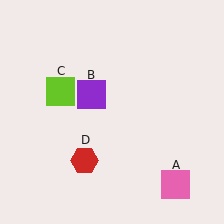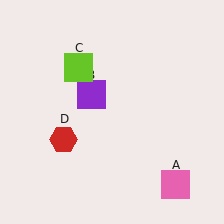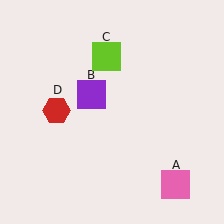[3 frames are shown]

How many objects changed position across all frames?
2 objects changed position: lime square (object C), red hexagon (object D).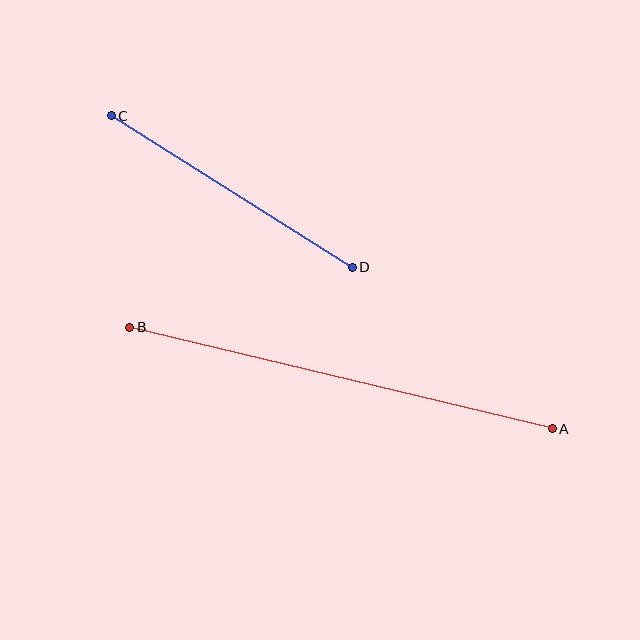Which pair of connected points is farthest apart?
Points A and B are farthest apart.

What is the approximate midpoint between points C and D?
The midpoint is at approximately (232, 191) pixels.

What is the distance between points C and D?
The distance is approximately 285 pixels.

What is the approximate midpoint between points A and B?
The midpoint is at approximately (341, 378) pixels.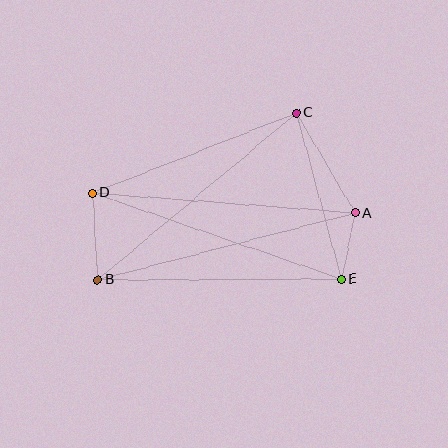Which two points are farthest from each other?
Points A and B are farthest from each other.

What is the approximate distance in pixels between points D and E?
The distance between D and E is approximately 263 pixels.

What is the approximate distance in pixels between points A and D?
The distance between A and D is approximately 263 pixels.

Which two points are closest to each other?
Points A and E are closest to each other.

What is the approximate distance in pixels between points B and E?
The distance between B and E is approximately 244 pixels.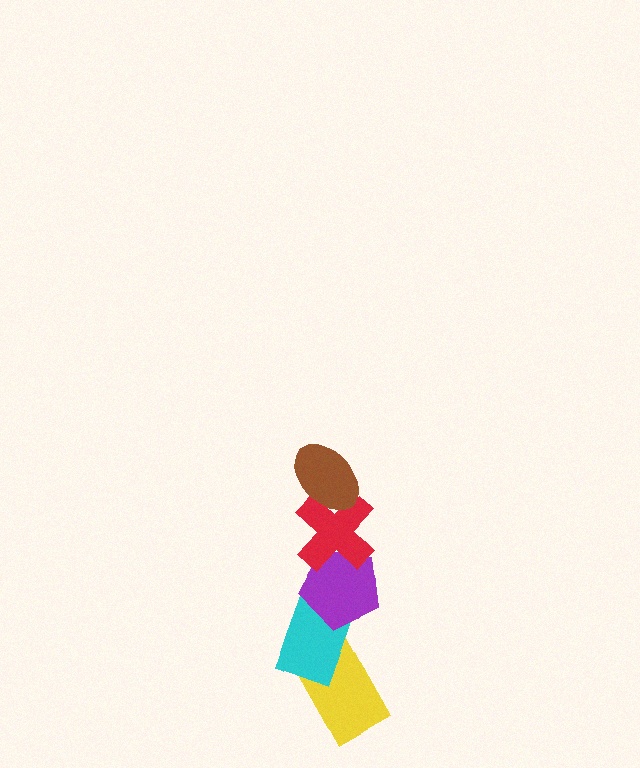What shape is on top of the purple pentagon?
The red cross is on top of the purple pentagon.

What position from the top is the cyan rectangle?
The cyan rectangle is 4th from the top.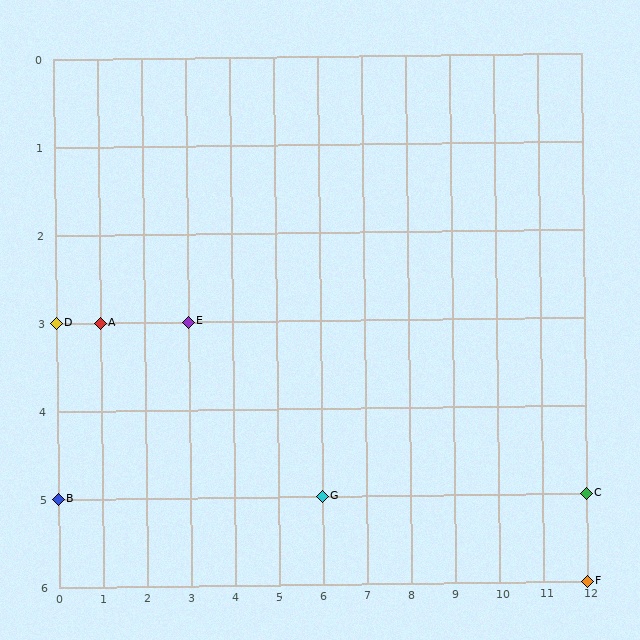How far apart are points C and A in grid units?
Points C and A are 11 columns and 2 rows apart (about 11.2 grid units diagonally).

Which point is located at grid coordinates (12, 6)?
Point F is at (12, 6).